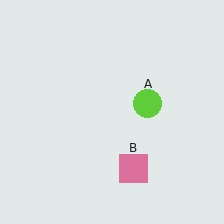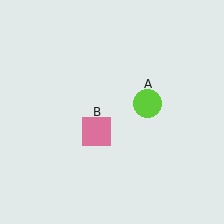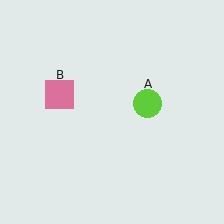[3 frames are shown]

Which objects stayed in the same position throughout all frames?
Lime circle (object A) remained stationary.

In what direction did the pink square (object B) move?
The pink square (object B) moved up and to the left.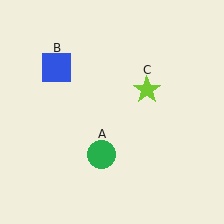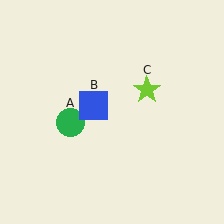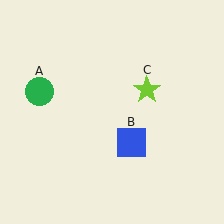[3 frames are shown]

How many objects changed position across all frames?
2 objects changed position: green circle (object A), blue square (object B).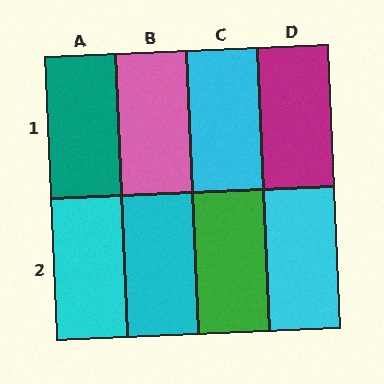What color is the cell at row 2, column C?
Green.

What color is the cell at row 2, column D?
Cyan.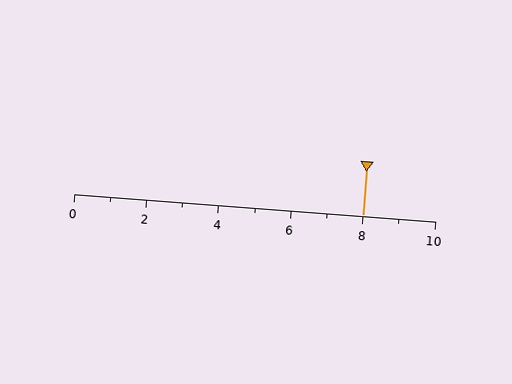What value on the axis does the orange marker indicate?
The marker indicates approximately 8.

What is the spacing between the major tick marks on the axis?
The major ticks are spaced 2 apart.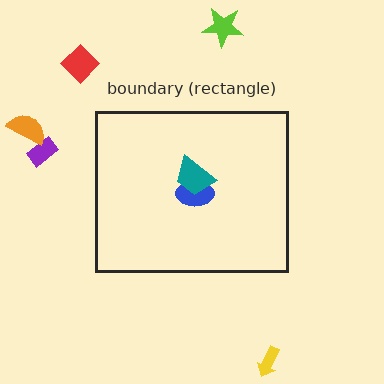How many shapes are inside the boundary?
2 inside, 5 outside.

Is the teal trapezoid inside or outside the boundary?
Inside.